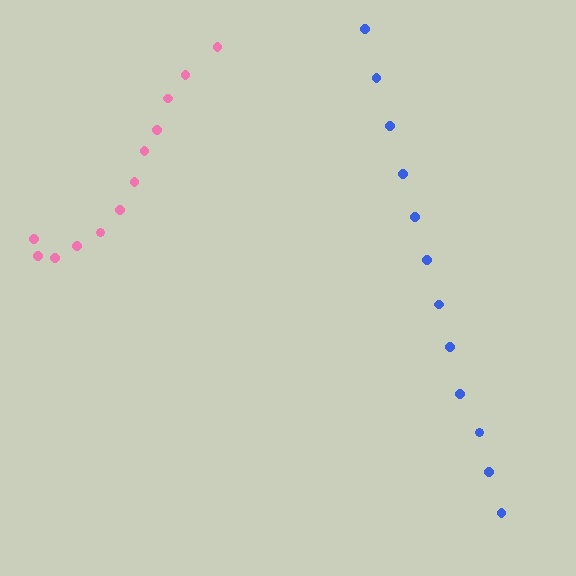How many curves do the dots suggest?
There are 2 distinct paths.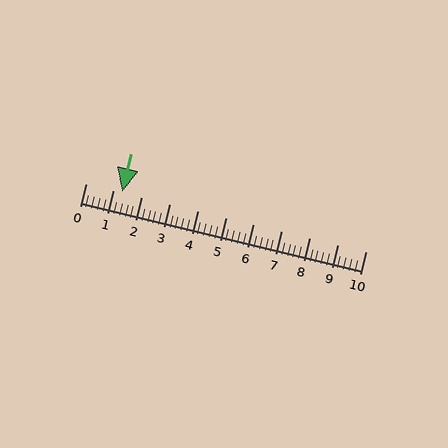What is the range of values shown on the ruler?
The ruler shows values from 0 to 10.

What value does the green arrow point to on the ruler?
The green arrow points to approximately 1.3.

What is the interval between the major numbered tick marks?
The major tick marks are spaced 1 units apart.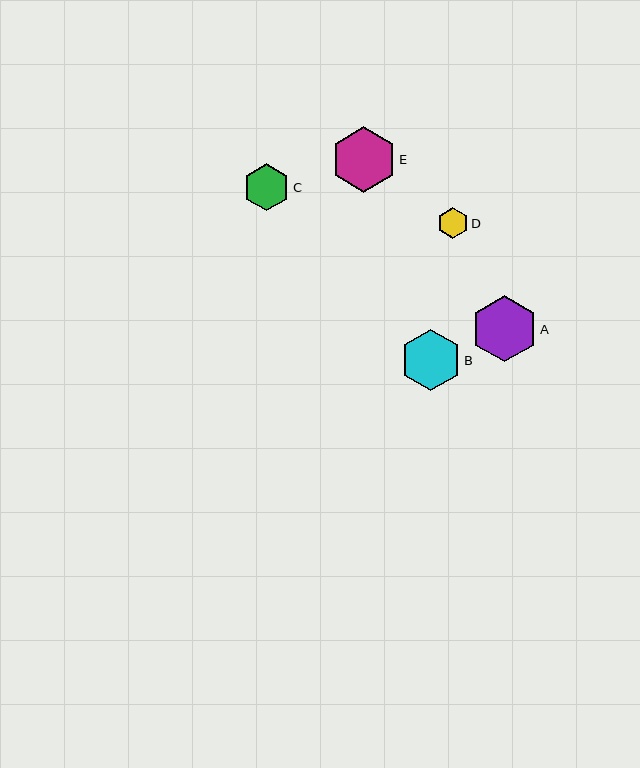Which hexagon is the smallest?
Hexagon D is the smallest with a size of approximately 31 pixels.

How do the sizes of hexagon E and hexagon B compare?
Hexagon E and hexagon B are approximately the same size.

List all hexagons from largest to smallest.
From largest to smallest: A, E, B, C, D.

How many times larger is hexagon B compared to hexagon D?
Hexagon B is approximately 2.0 times the size of hexagon D.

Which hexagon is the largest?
Hexagon A is the largest with a size of approximately 66 pixels.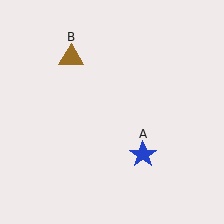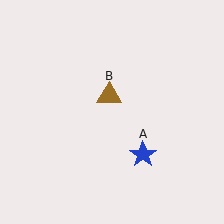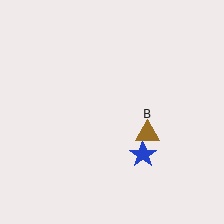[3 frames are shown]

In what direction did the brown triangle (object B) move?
The brown triangle (object B) moved down and to the right.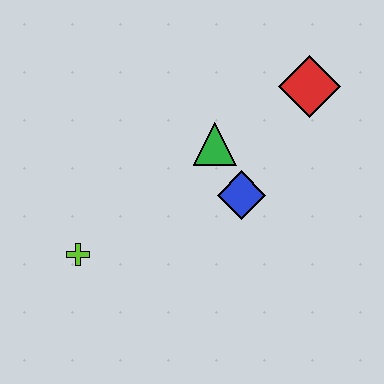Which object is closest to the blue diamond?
The green triangle is closest to the blue diamond.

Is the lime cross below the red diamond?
Yes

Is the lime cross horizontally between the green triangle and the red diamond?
No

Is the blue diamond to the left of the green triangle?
No